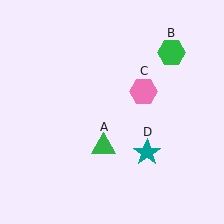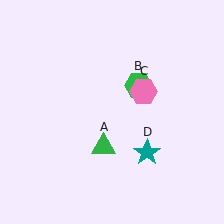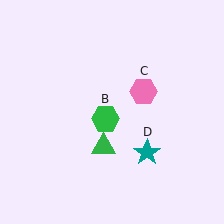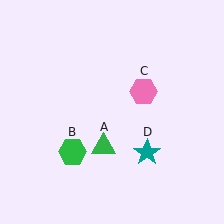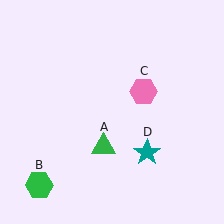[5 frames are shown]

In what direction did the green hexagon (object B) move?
The green hexagon (object B) moved down and to the left.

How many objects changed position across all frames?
1 object changed position: green hexagon (object B).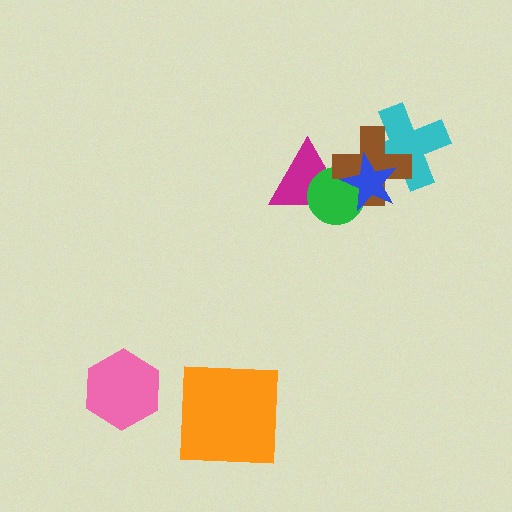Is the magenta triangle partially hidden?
Yes, it is partially covered by another shape.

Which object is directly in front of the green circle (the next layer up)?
The brown cross is directly in front of the green circle.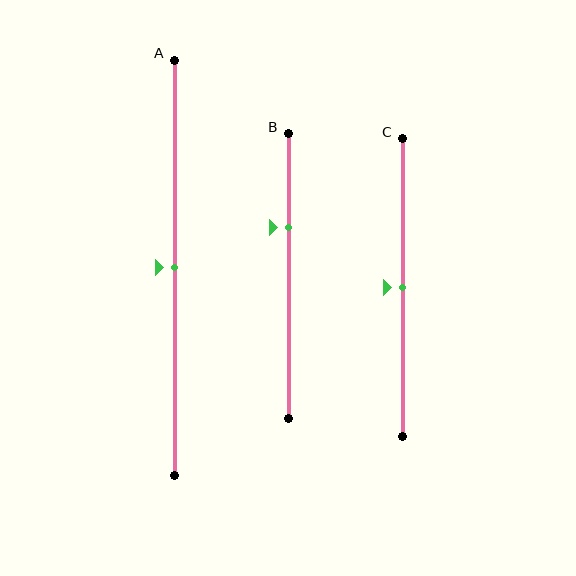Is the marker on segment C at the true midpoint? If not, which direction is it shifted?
Yes, the marker on segment C is at the true midpoint.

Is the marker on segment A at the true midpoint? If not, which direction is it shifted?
Yes, the marker on segment A is at the true midpoint.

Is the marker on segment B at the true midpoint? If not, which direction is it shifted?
No, the marker on segment B is shifted upward by about 17% of the segment length.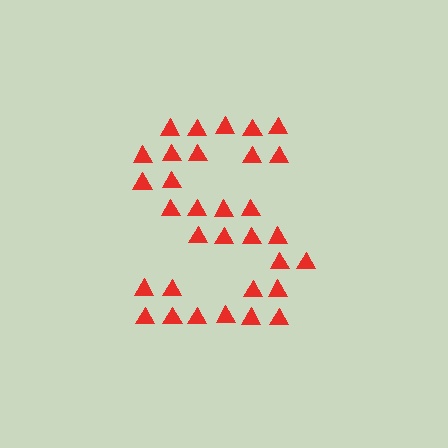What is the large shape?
The large shape is the letter S.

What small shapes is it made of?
It is made of small triangles.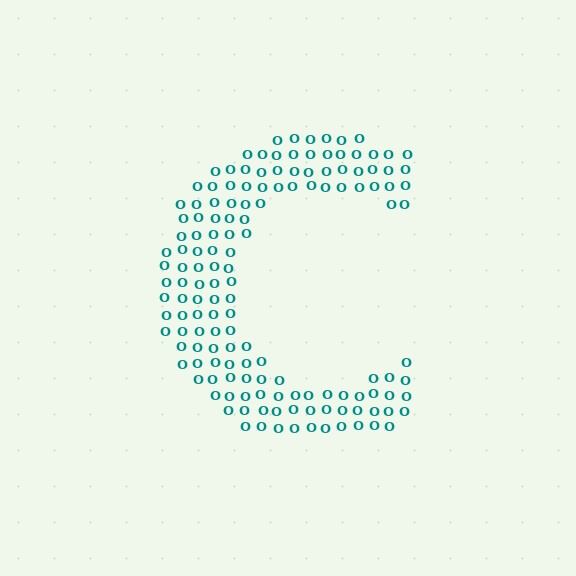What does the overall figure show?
The overall figure shows the letter C.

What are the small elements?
The small elements are letter O's.